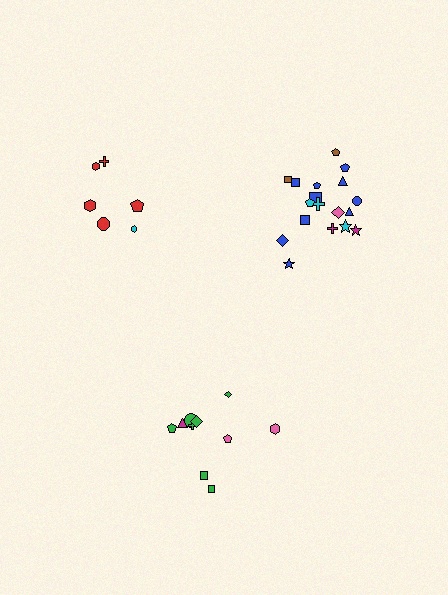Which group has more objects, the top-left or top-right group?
The top-right group.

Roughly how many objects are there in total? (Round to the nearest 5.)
Roughly 35 objects in total.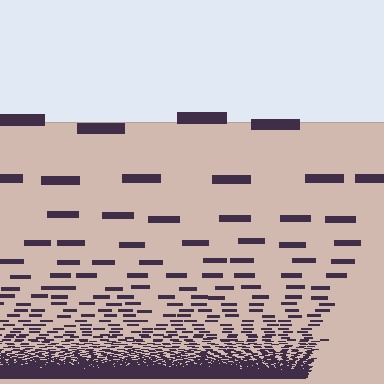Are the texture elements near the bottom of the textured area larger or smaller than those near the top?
Smaller. The gradient is inverted — elements near the bottom are smaller and denser.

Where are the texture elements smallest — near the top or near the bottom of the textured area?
Near the bottom.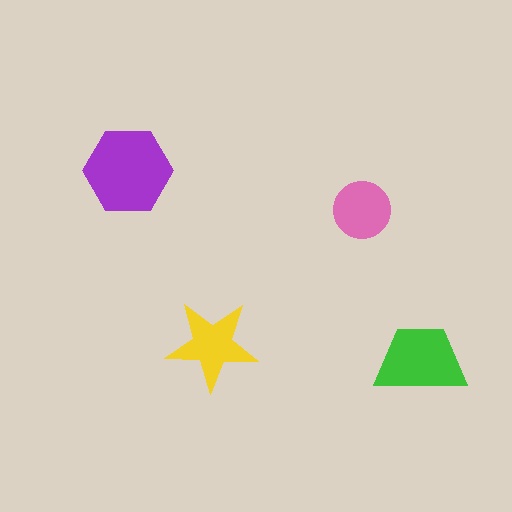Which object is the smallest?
The pink circle.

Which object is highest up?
The purple hexagon is topmost.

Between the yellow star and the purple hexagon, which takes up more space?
The purple hexagon.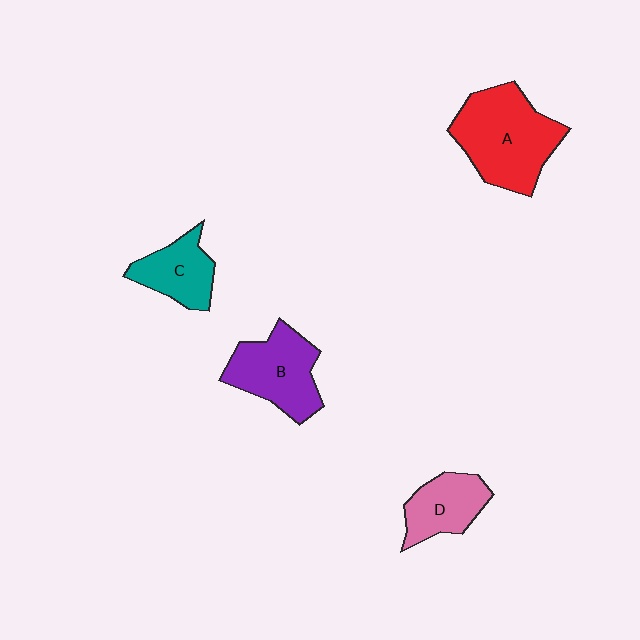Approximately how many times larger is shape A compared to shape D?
Approximately 1.9 times.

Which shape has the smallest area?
Shape C (teal).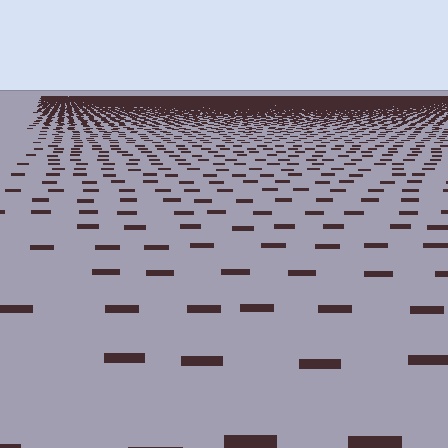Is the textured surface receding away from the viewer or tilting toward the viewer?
The surface is receding away from the viewer. Texture elements get smaller and denser toward the top.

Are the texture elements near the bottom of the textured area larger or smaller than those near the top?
Larger. Near the bottom, elements are closer to the viewer and appear at a bigger on-screen size.